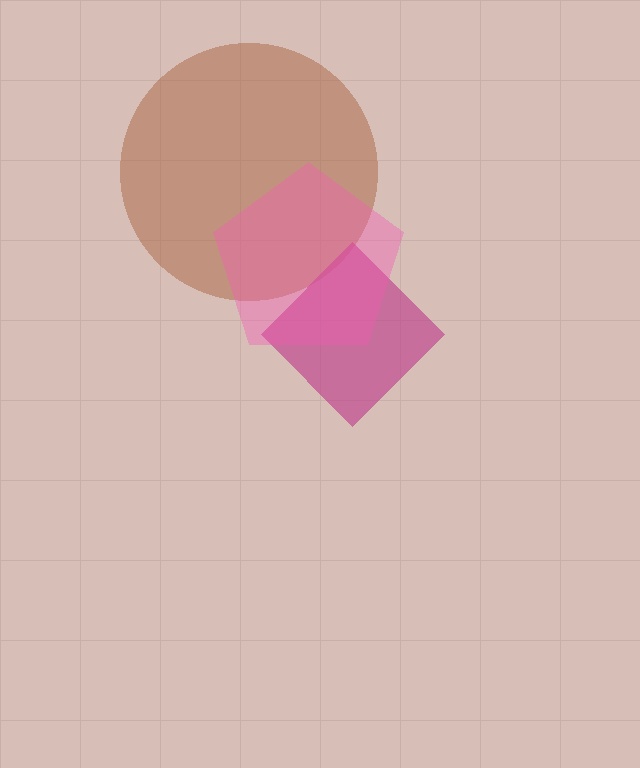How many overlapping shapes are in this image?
There are 3 overlapping shapes in the image.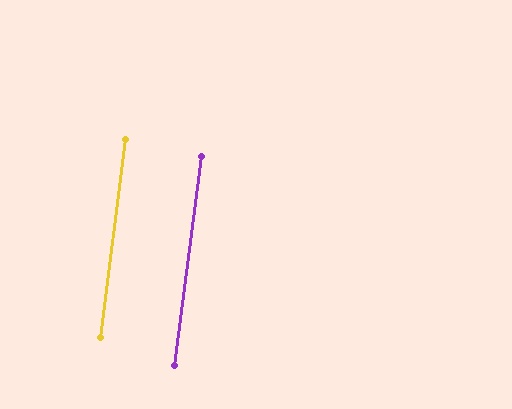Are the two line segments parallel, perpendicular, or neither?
Parallel — their directions differ by only 0.0°.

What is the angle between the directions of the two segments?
Approximately 0 degrees.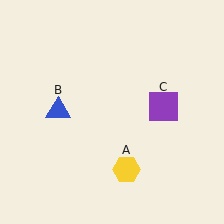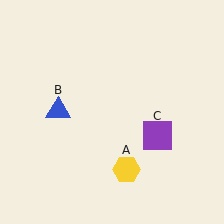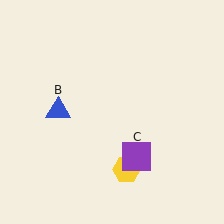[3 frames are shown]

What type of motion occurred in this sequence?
The purple square (object C) rotated clockwise around the center of the scene.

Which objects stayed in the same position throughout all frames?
Yellow hexagon (object A) and blue triangle (object B) remained stationary.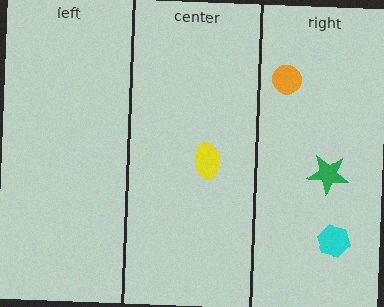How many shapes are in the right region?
3.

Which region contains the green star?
The right region.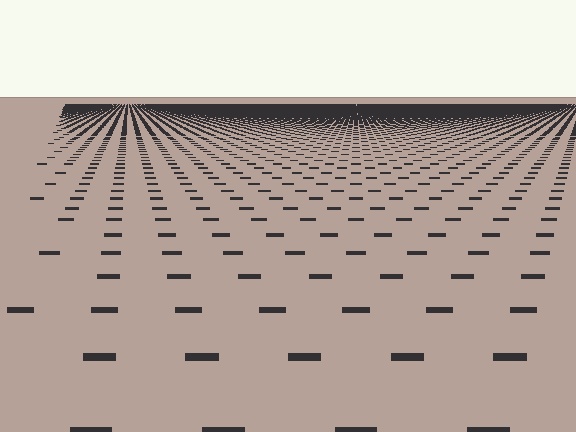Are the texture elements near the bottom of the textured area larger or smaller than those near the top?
Larger. Near the bottom, elements are closer to the viewer and appear at a bigger on-screen size.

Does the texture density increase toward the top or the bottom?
Density increases toward the top.